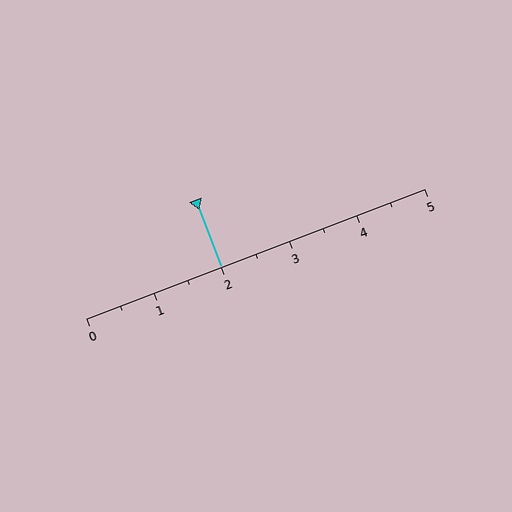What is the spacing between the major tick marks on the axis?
The major ticks are spaced 1 apart.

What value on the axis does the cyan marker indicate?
The marker indicates approximately 2.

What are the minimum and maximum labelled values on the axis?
The axis runs from 0 to 5.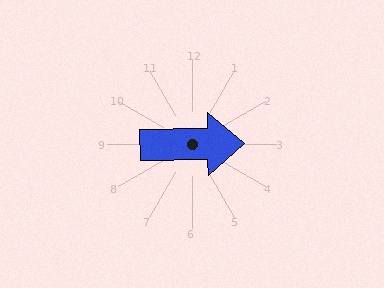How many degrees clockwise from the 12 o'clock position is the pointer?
Approximately 89 degrees.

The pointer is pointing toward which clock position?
Roughly 3 o'clock.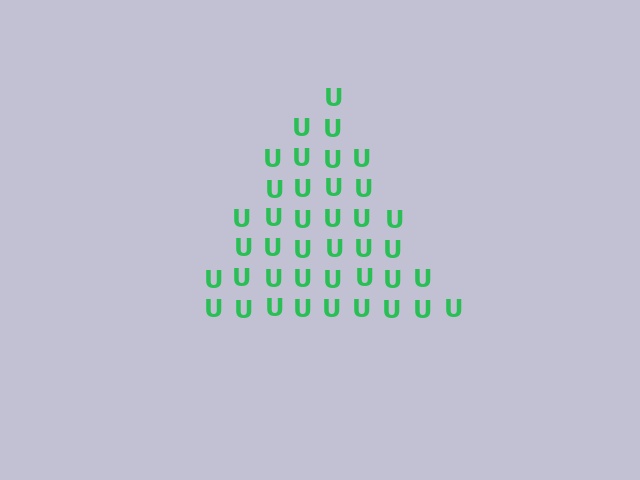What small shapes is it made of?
It is made of small letter U's.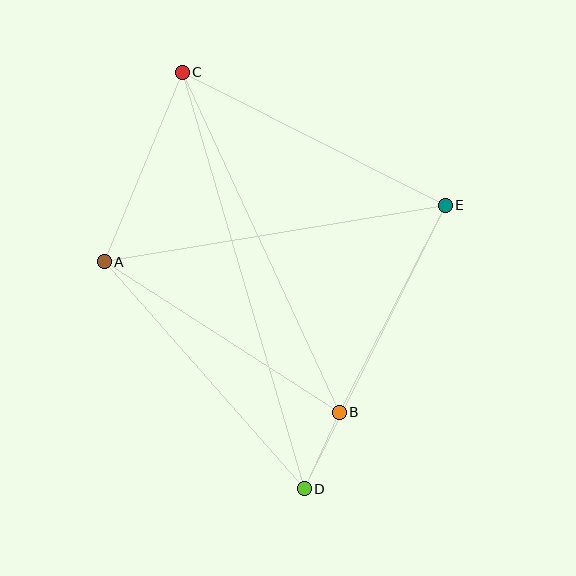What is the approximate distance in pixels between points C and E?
The distance between C and E is approximately 295 pixels.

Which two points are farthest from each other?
Points C and D are farthest from each other.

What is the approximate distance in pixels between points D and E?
The distance between D and E is approximately 317 pixels.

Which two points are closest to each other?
Points B and D are closest to each other.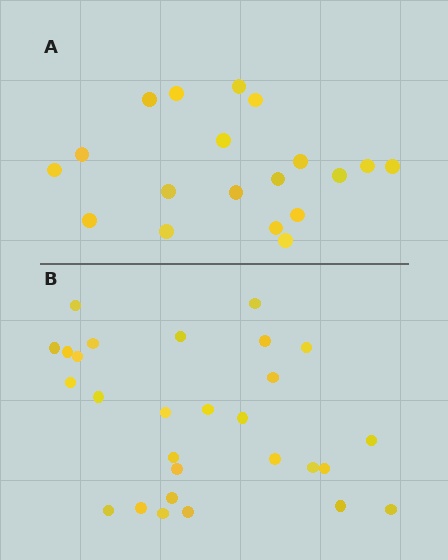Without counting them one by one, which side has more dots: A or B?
Region B (the bottom region) has more dots.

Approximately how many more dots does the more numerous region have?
Region B has roughly 8 or so more dots than region A.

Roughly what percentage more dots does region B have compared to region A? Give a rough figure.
About 45% more.